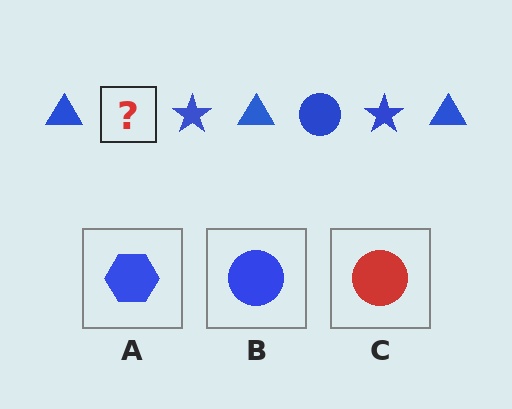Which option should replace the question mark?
Option B.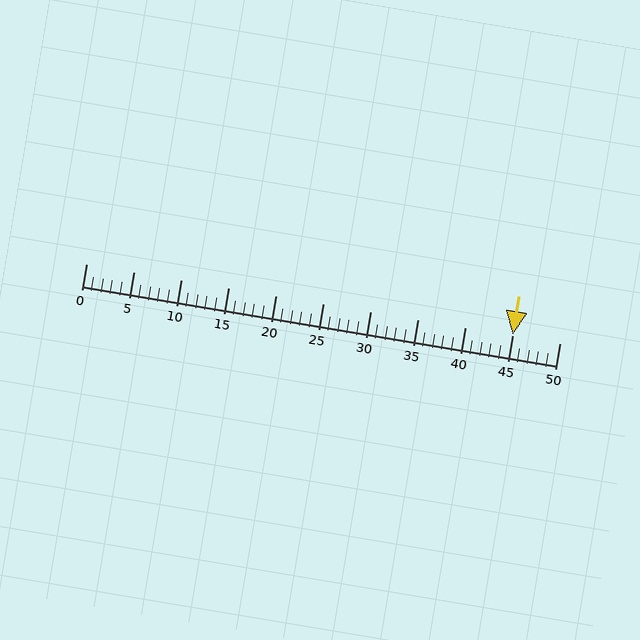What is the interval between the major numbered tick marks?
The major tick marks are spaced 5 units apart.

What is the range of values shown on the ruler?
The ruler shows values from 0 to 50.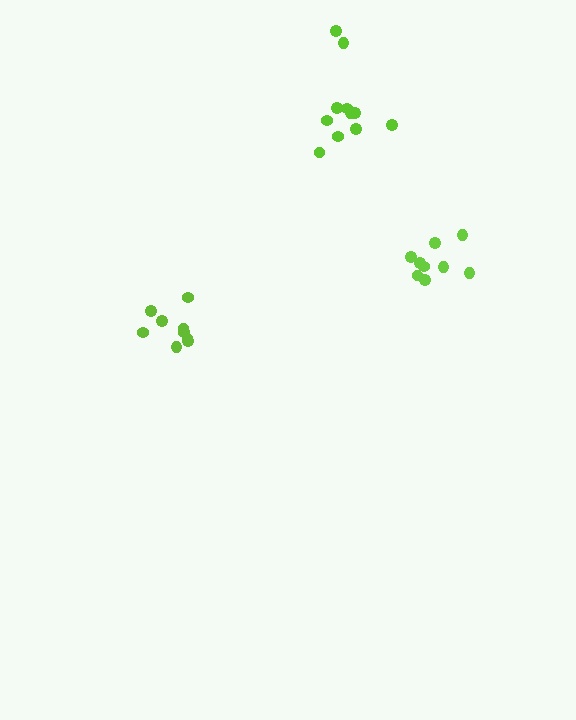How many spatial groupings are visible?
There are 3 spatial groupings.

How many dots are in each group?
Group 1: 9 dots, Group 2: 9 dots, Group 3: 11 dots (29 total).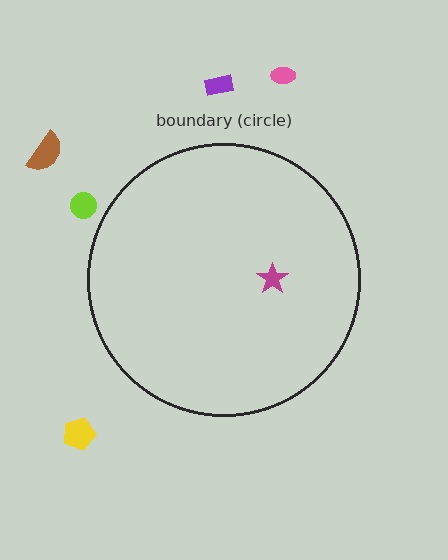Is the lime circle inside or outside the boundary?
Outside.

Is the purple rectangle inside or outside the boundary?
Outside.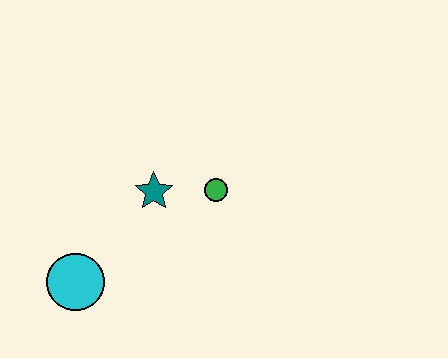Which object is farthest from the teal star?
The cyan circle is farthest from the teal star.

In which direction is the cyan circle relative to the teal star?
The cyan circle is below the teal star.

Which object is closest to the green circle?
The teal star is closest to the green circle.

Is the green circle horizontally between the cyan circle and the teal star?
No